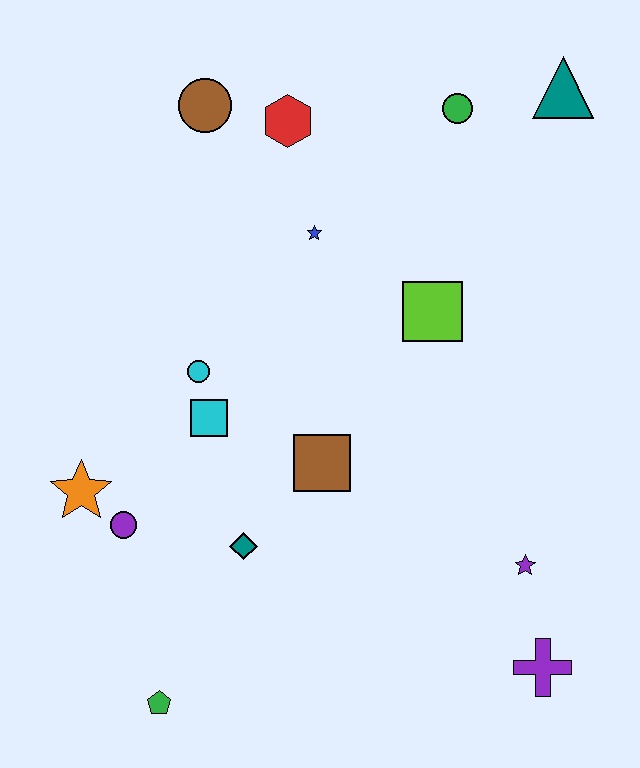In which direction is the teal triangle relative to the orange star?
The teal triangle is to the right of the orange star.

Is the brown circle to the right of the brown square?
No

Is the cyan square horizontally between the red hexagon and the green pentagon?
Yes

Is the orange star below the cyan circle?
Yes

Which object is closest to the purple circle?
The orange star is closest to the purple circle.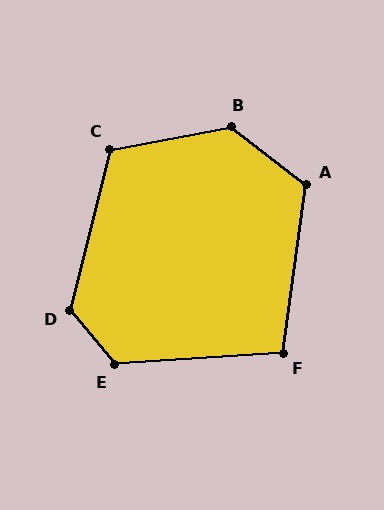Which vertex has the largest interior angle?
B, at approximately 132 degrees.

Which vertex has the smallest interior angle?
F, at approximately 102 degrees.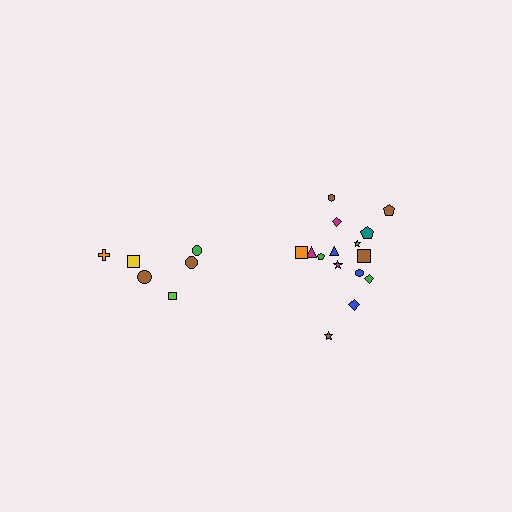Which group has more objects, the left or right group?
The right group.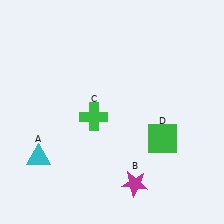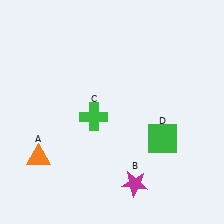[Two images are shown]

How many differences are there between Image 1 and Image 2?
There is 1 difference between the two images.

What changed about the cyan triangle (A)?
In Image 1, A is cyan. In Image 2, it changed to orange.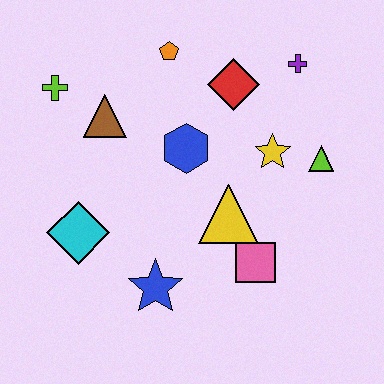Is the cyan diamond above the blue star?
Yes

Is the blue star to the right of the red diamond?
No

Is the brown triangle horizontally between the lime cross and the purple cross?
Yes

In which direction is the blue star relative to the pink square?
The blue star is to the left of the pink square.